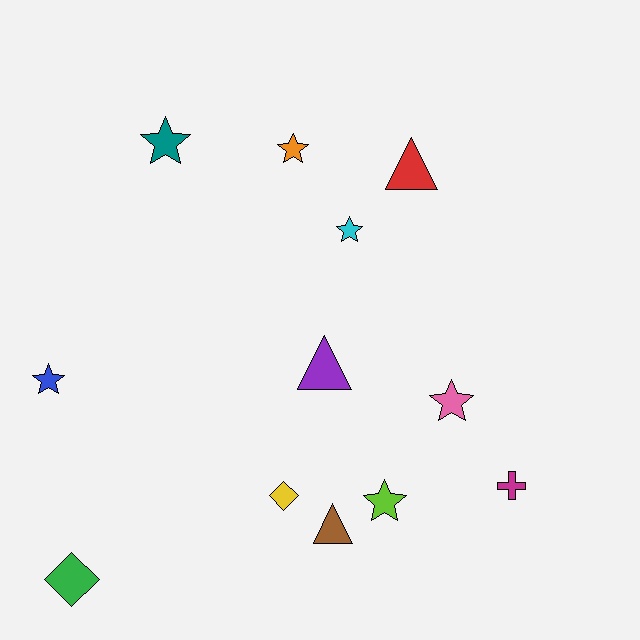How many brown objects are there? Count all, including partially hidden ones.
There is 1 brown object.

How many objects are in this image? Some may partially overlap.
There are 12 objects.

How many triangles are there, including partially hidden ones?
There are 3 triangles.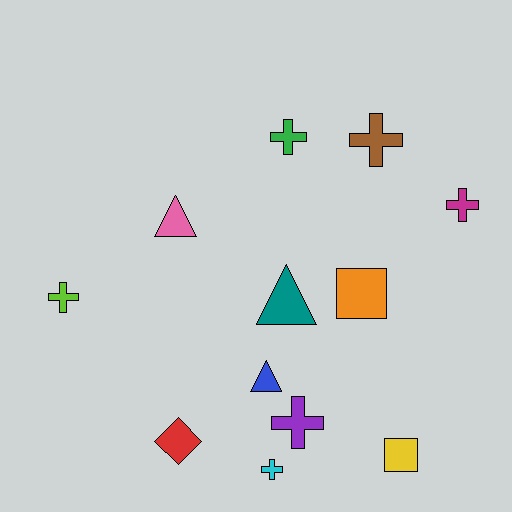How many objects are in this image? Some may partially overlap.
There are 12 objects.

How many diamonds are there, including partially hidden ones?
There is 1 diamond.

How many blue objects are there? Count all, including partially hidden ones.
There is 1 blue object.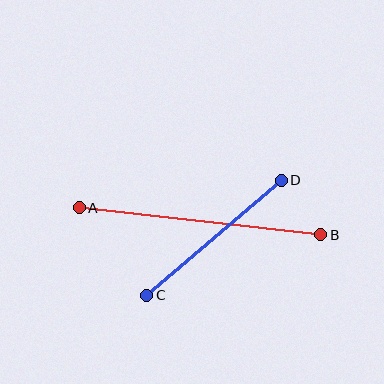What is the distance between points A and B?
The distance is approximately 243 pixels.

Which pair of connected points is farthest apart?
Points A and B are farthest apart.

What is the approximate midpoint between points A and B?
The midpoint is at approximately (200, 221) pixels.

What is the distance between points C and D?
The distance is approximately 177 pixels.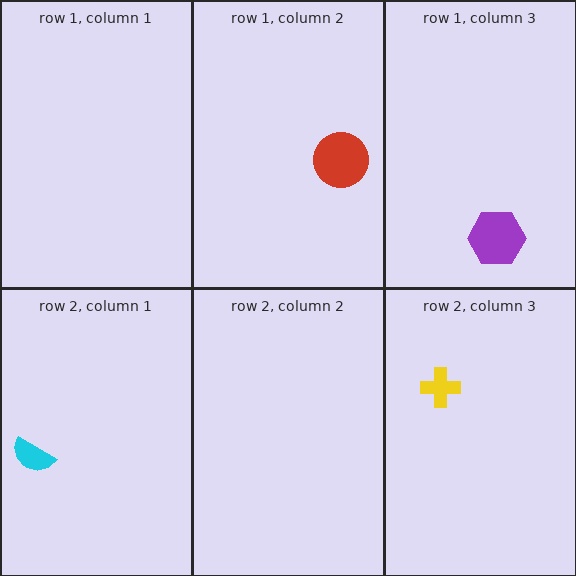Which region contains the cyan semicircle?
The row 2, column 1 region.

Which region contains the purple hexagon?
The row 1, column 3 region.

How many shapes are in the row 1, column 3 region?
1.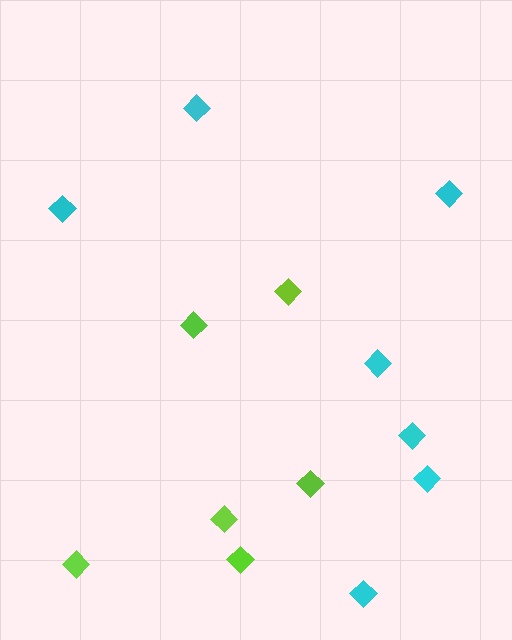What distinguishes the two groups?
There are 2 groups: one group of cyan diamonds (7) and one group of lime diamonds (6).